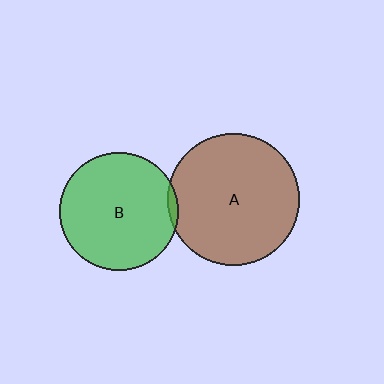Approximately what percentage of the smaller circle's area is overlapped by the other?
Approximately 5%.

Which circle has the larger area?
Circle A (brown).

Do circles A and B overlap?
Yes.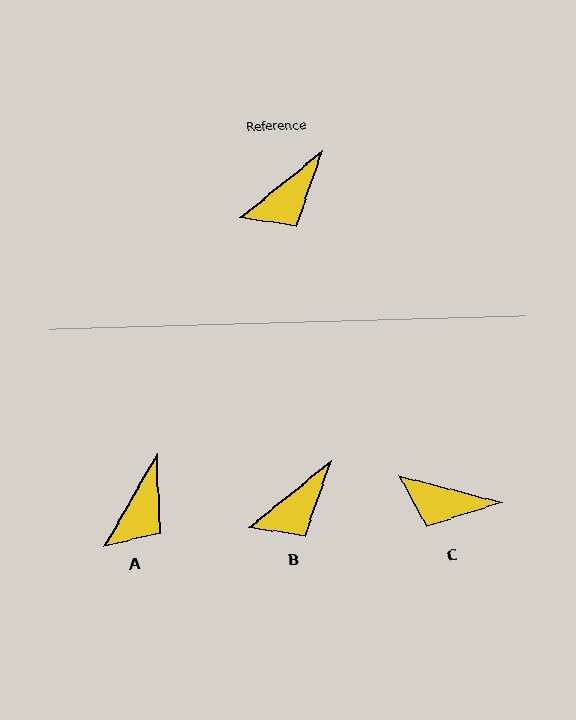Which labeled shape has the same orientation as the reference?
B.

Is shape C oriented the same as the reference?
No, it is off by about 54 degrees.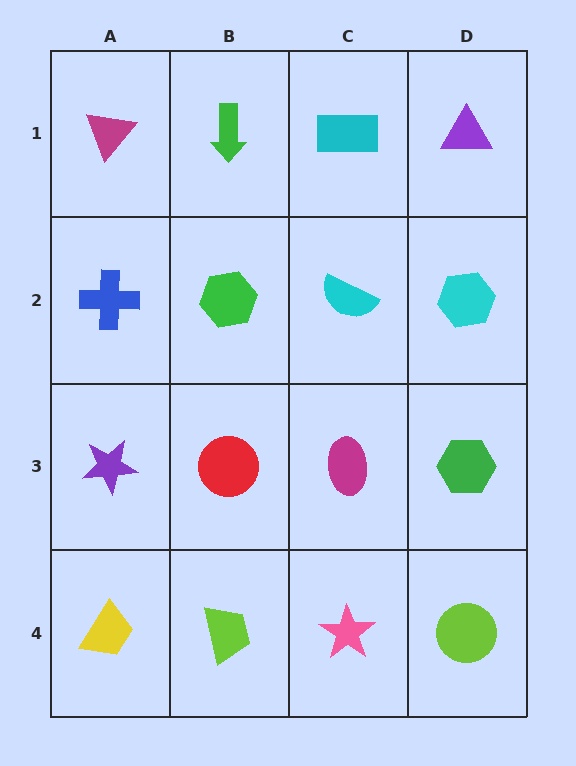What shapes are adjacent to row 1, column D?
A cyan hexagon (row 2, column D), a cyan rectangle (row 1, column C).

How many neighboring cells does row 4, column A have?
2.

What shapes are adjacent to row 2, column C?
A cyan rectangle (row 1, column C), a magenta ellipse (row 3, column C), a green hexagon (row 2, column B), a cyan hexagon (row 2, column D).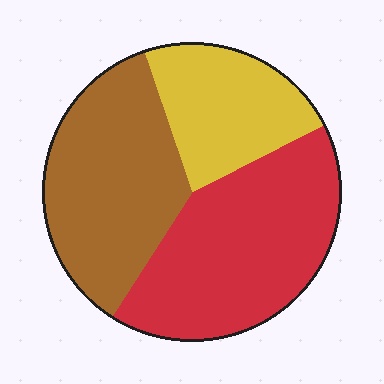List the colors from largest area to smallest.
From largest to smallest: red, brown, yellow.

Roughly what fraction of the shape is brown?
Brown takes up about three eighths (3/8) of the shape.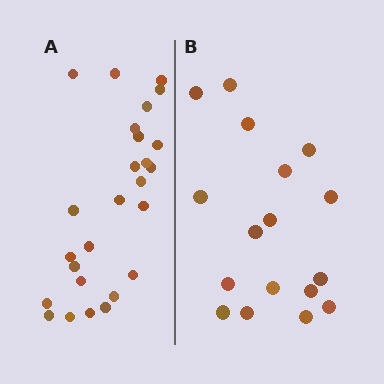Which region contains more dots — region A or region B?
Region A (the left region) has more dots.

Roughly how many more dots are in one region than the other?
Region A has roughly 8 or so more dots than region B.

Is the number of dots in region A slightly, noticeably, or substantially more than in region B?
Region A has substantially more. The ratio is roughly 1.5 to 1.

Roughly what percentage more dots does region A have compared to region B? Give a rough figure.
About 55% more.